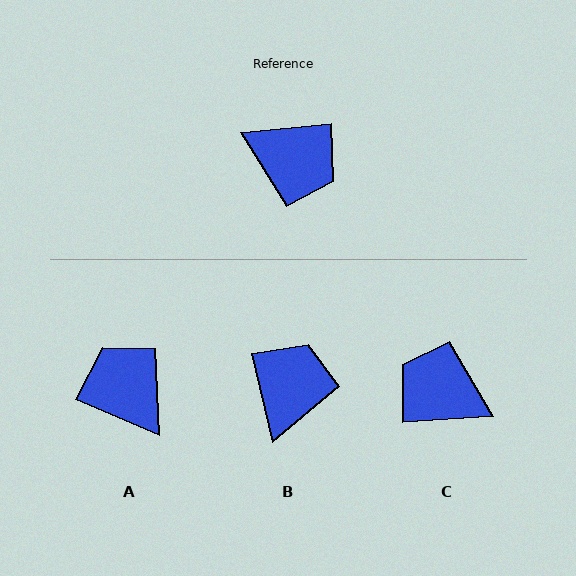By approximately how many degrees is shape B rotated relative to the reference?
Approximately 98 degrees counter-clockwise.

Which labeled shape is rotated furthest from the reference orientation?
C, about 178 degrees away.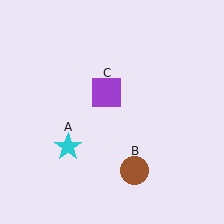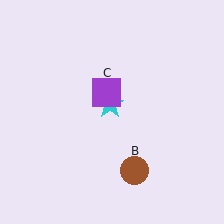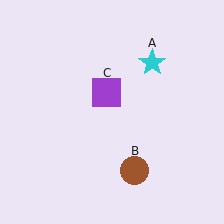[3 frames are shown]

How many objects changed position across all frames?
1 object changed position: cyan star (object A).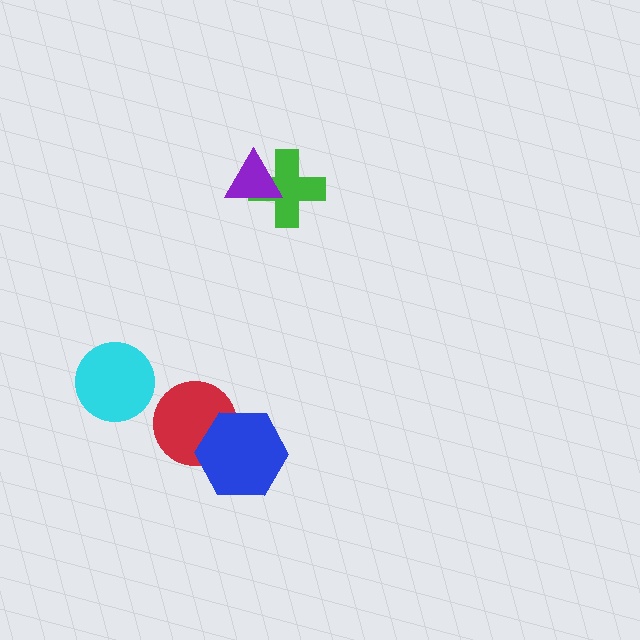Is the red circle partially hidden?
Yes, it is partially covered by another shape.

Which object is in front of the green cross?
The purple triangle is in front of the green cross.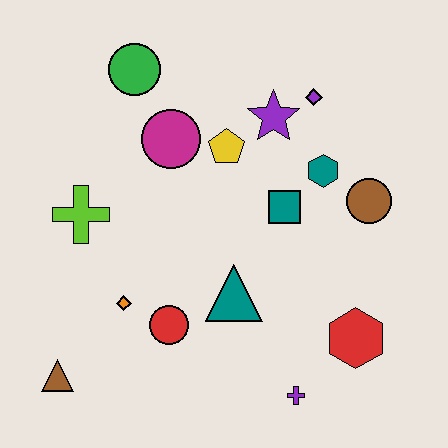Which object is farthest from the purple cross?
The green circle is farthest from the purple cross.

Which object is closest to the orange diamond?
The red circle is closest to the orange diamond.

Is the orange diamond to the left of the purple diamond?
Yes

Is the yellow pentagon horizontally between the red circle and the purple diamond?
Yes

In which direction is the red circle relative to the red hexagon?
The red circle is to the left of the red hexagon.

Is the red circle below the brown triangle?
No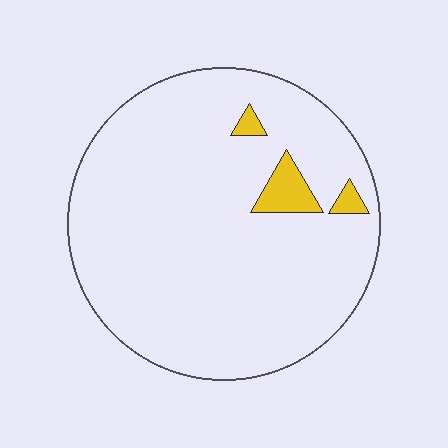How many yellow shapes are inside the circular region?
3.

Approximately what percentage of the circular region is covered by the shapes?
Approximately 5%.